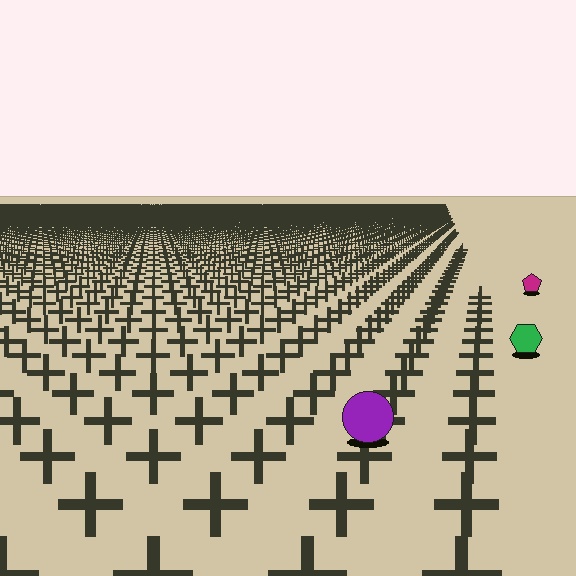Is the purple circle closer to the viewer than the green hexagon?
Yes. The purple circle is closer — you can tell from the texture gradient: the ground texture is coarser near it.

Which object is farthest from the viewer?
The magenta pentagon is farthest from the viewer. It appears smaller and the ground texture around it is denser.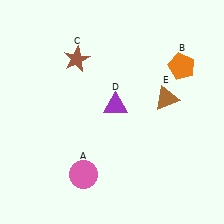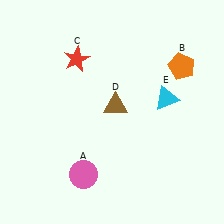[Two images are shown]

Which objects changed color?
C changed from brown to red. D changed from purple to brown. E changed from brown to cyan.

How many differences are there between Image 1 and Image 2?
There are 3 differences between the two images.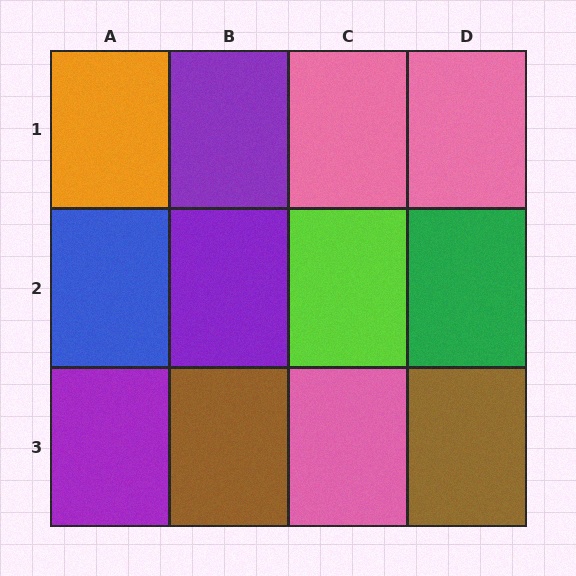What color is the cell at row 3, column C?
Pink.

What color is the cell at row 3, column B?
Brown.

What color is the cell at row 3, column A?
Purple.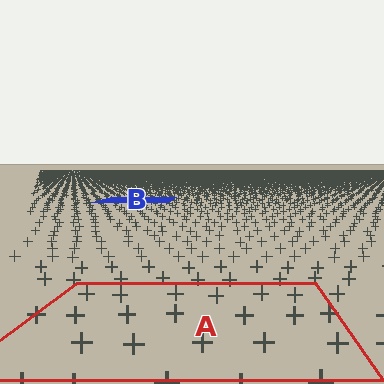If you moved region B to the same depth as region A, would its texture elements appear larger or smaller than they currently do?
They would appear larger. At a closer depth, the same texture elements are projected at a bigger on-screen size.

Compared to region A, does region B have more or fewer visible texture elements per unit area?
Region B has more texture elements per unit area — they are packed more densely because it is farther away.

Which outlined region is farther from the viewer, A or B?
Region B is farther from the viewer — the texture elements inside it appear smaller and more densely packed.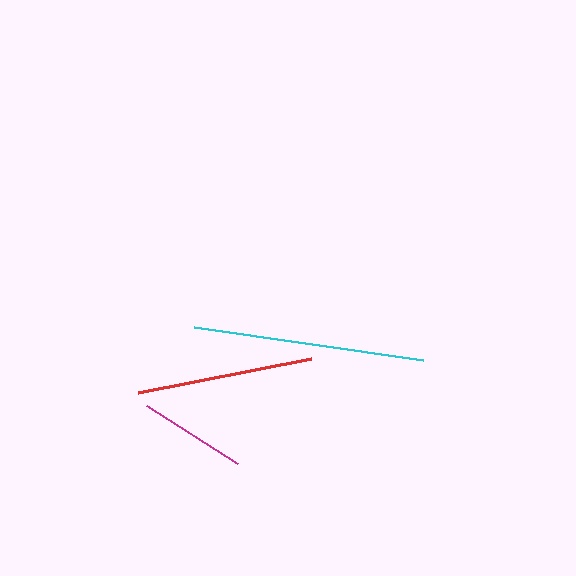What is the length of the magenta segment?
The magenta segment is approximately 108 pixels long.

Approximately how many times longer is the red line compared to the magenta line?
The red line is approximately 1.6 times the length of the magenta line.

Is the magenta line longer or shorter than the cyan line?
The cyan line is longer than the magenta line.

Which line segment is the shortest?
The magenta line is the shortest at approximately 108 pixels.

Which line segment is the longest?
The cyan line is the longest at approximately 231 pixels.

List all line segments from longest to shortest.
From longest to shortest: cyan, red, magenta.